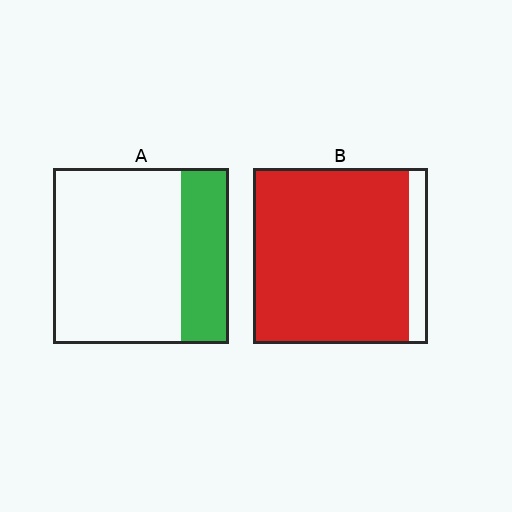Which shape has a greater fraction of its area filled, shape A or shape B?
Shape B.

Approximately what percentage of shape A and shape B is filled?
A is approximately 25% and B is approximately 90%.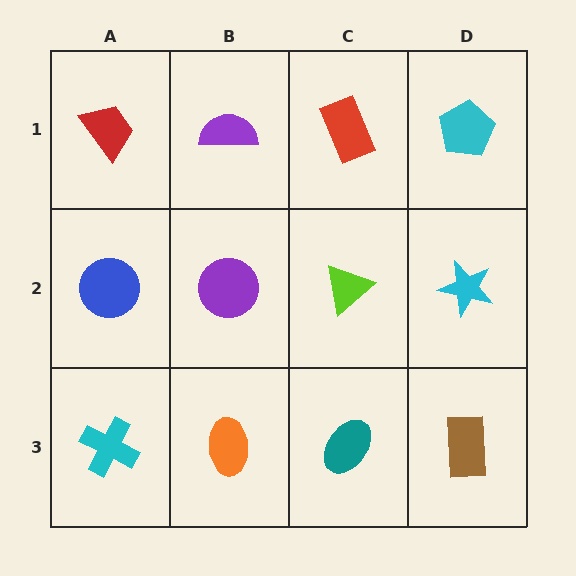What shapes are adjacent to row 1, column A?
A blue circle (row 2, column A), a purple semicircle (row 1, column B).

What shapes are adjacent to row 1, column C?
A lime triangle (row 2, column C), a purple semicircle (row 1, column B), a cyan pentagon (row 1, column D).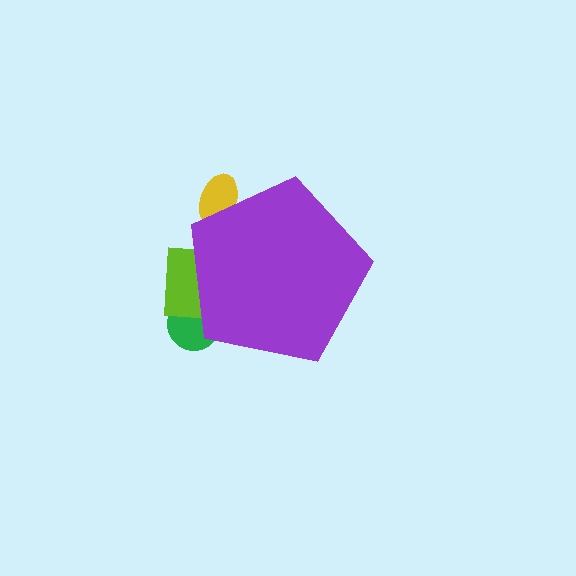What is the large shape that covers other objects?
A purple pentagon.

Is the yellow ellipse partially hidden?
Yes, the yellow ellipse is partially hidden behind the purple pentagon.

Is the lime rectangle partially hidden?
Yes, the lime rectangle is partially hidden behind the purple pentagon.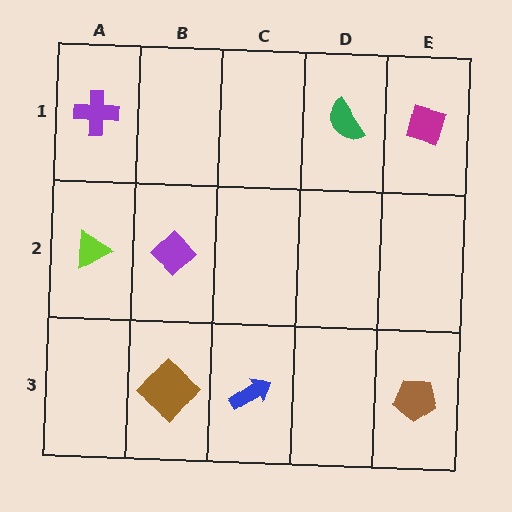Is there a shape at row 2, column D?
No, that cell is empty.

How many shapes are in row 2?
2 shapes.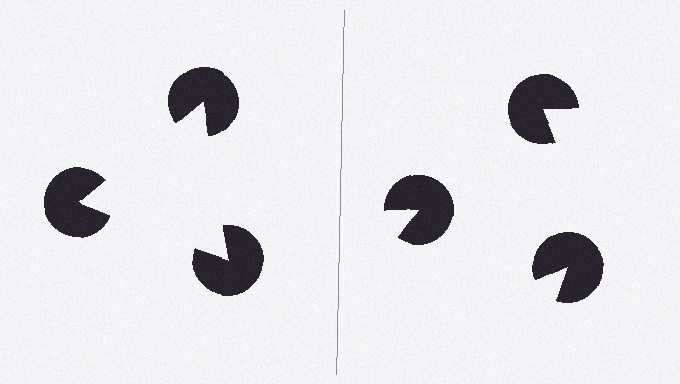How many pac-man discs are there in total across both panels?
6 — 3 on each side.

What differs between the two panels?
The pac-man discs are positioned identically on both sides; only the wedge orientations differ. On the left they align to a triangle; on the right they are misaligned.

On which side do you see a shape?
An illusory triangle appears on the left side. On the right side the wedge cuts are rotated, so no coherent shape forms.